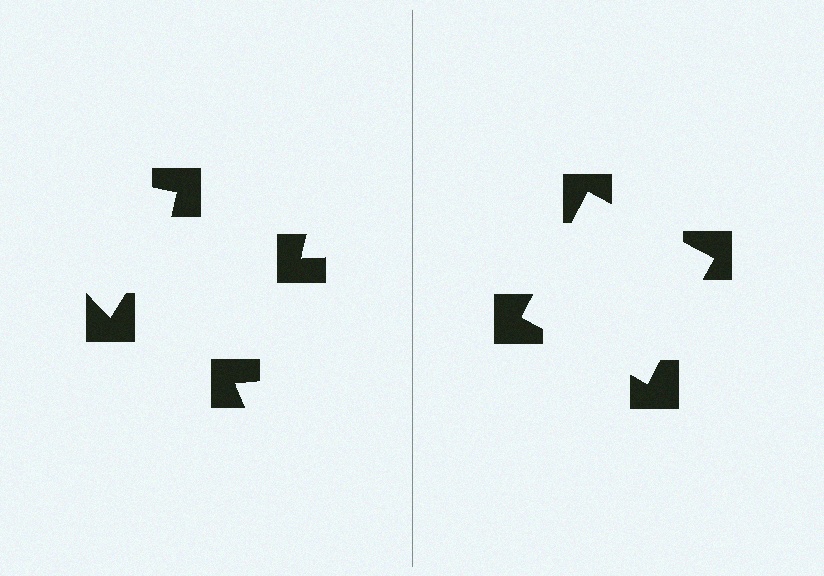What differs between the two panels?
The notched squares are positioned identically on both sides; only the wedge orientations differ. On the right they align to a square; on the left they are misaligned.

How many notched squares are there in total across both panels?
8 — 4 on each side.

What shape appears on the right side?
An illusory square.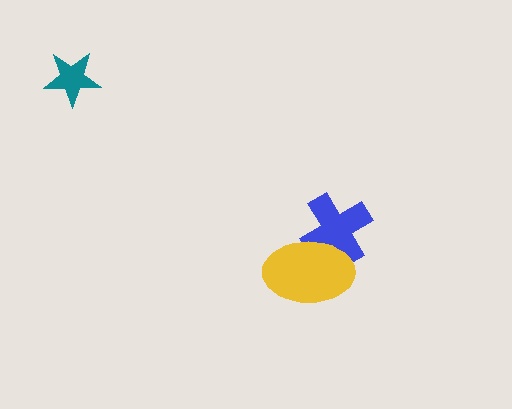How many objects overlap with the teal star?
0 objects overlap with the teal star.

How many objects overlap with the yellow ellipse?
1 object overlaps with the yellow ellipse.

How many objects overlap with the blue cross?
1 object overlaps with the blue cross.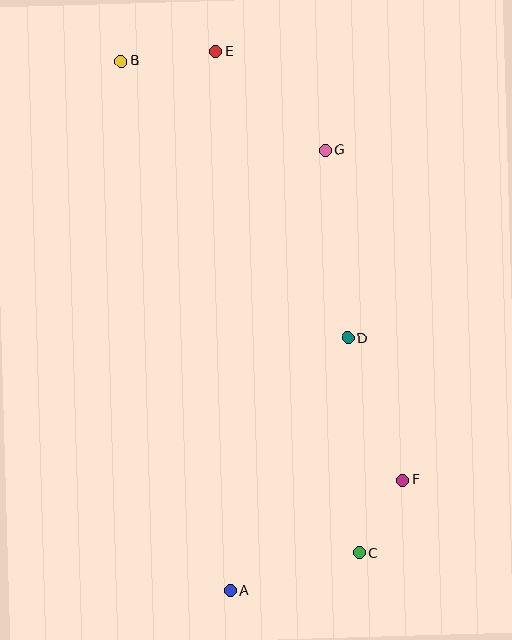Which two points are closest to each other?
Points C and F are closest to each other.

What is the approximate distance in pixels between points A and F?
The distance between A and F is approximately 205 pixels.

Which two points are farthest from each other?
Points B and C are farthest from each other.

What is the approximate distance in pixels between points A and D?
The distance between A and D is approximately 278 pixels.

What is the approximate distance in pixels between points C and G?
The distance between C and G is approximately 404 pixels.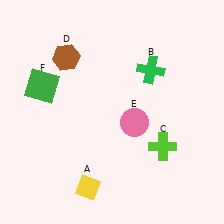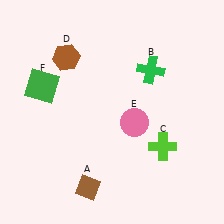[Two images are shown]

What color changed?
The diamond (A) changed from yellow in Image 1 to brown in Image 2.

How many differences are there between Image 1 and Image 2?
There is 1 difference between the two images.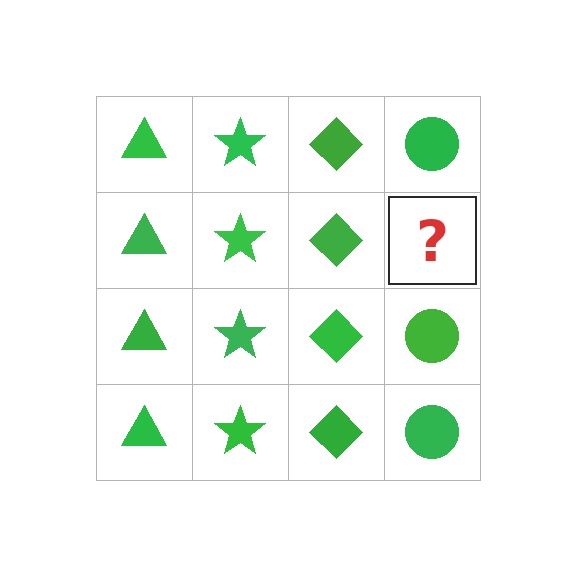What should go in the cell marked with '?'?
The missing cell should contain a green circle.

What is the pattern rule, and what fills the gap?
The rule is that each column has a consistent shape. The gap should be filled with a green circle.